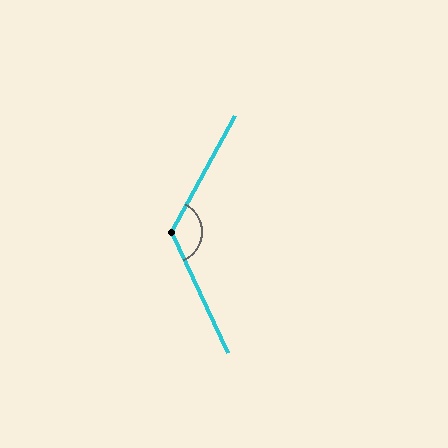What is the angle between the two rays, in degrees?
Approximately 126 degrees.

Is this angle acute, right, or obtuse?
It is obtuse.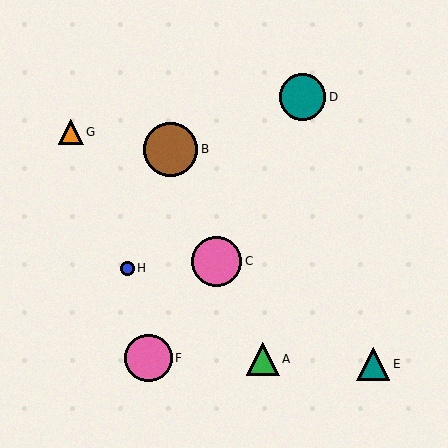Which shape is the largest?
The brown circle (labeled B) is the largest.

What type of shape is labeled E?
Shape E is a teal triangle.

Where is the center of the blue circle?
The center of the blue circle is at (127, 268).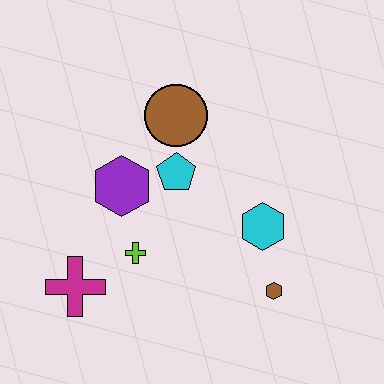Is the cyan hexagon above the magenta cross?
Yes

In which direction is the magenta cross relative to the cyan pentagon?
The magenta cross is below the cyan pentagon.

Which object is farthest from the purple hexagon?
The brown hexagon is farthest from the purple hexagon.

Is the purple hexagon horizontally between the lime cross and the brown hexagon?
No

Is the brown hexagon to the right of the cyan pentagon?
Yes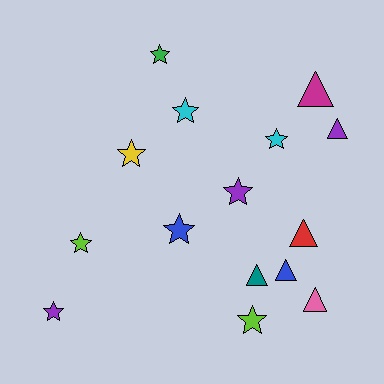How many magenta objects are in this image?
There is 1 magenta object.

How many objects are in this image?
There are 15 objects.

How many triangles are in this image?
There are 6 triangles.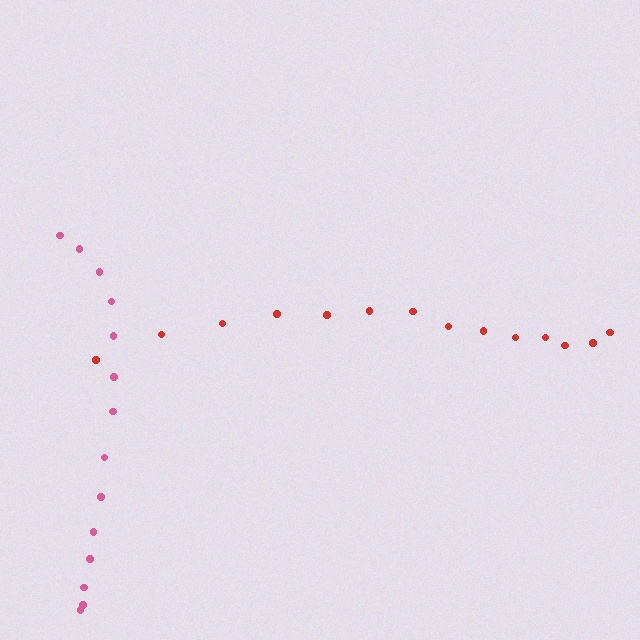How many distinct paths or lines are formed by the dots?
There are 2 distinct paths.